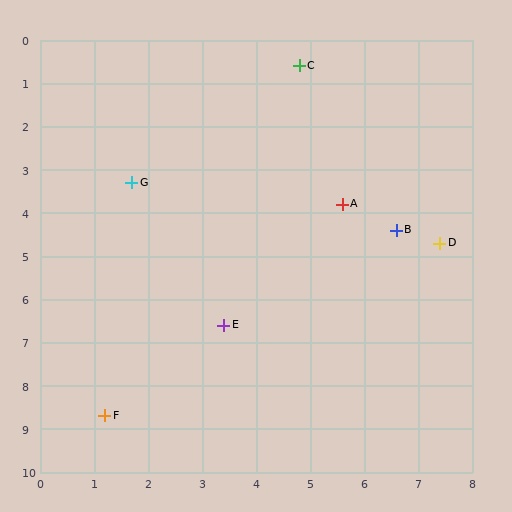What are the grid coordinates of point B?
Point B is at approximately (6.6, 4.4).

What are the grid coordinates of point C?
Point C is at approximately (4.8, 0.6).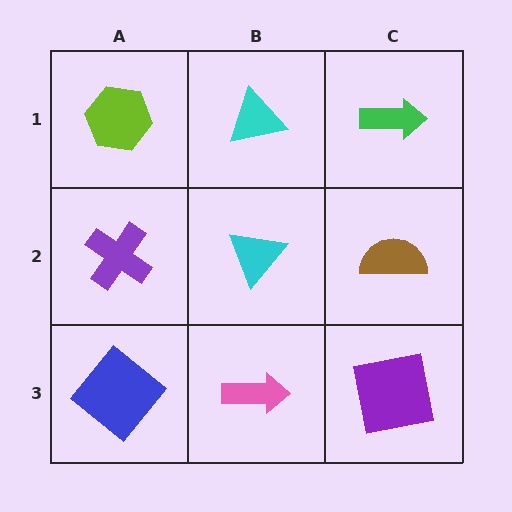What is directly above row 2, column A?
A lime hexagon.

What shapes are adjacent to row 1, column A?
A purple cross (row 2, column A), a cyan triangle (row 1, column B).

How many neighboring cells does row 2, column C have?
3.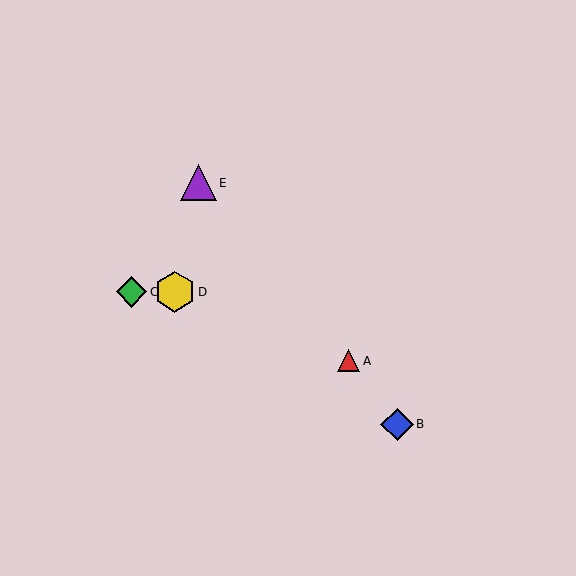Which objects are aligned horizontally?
Objects C, D are aligned horizontally.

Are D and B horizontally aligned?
No, D is at y≈292 and B is at y≈424.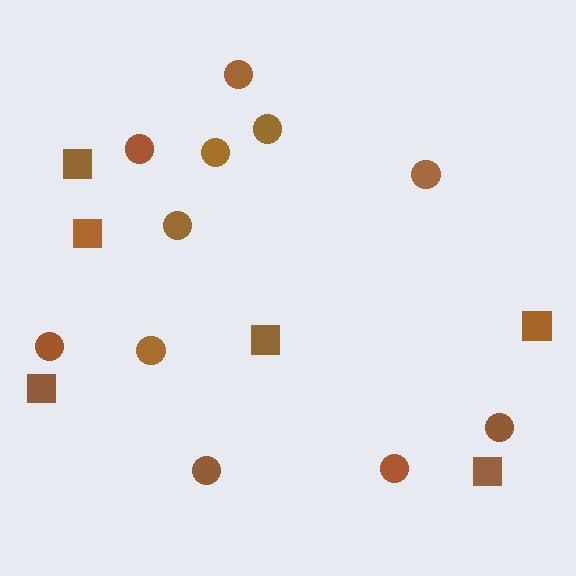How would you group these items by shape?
There are 2 groups: one group of circles (11) and one group of squares (6).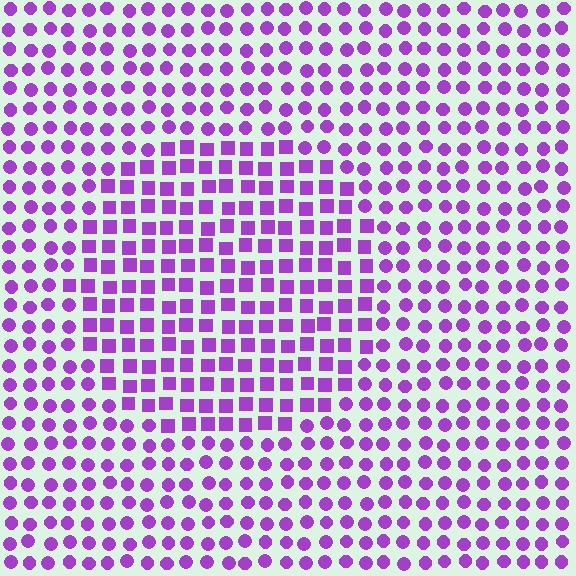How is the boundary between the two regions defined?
The boundary is defined by a change in element shape: squares inside vs. circles outside. All elements share the same color and spacing.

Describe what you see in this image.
The image is filled with small purple elements arranged in a uniform grid. A circle-shaped region contains squares, while the surrounding area contains circles. The boundary is defined purely by the change in element shape.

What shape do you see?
I see a circle.